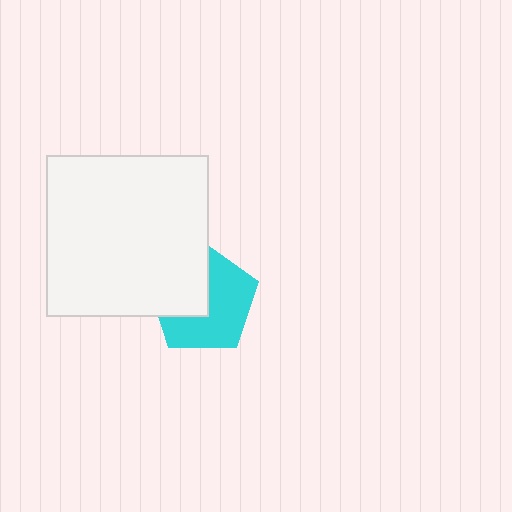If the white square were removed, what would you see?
You would see the complete cyan pentagon.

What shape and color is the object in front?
The object in front is a white square.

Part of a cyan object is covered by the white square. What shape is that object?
It is a pentagon.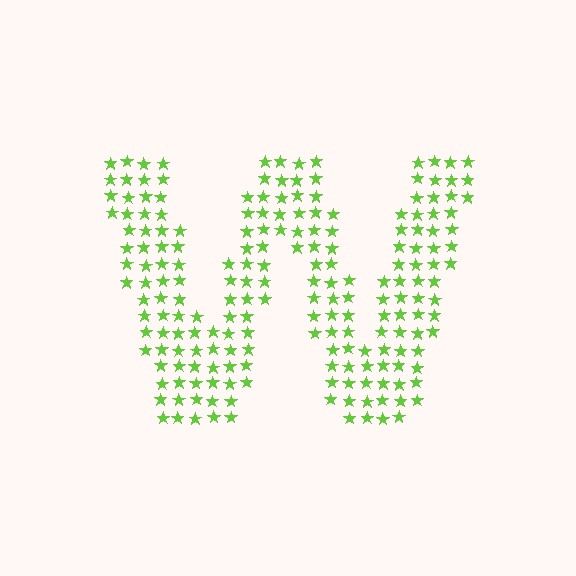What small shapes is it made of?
It is made of small stars.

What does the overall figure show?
The overall figure shows the letter W.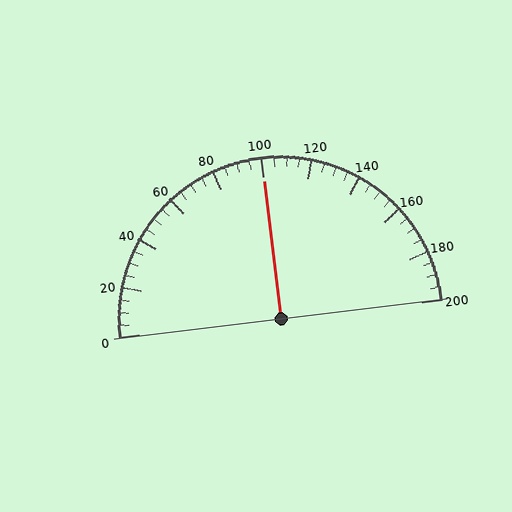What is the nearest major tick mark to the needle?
The nearest major tick mark is 100.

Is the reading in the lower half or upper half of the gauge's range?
The reading is in the upper half of the range (0 to 200).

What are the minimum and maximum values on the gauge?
The gauge ranges from 0 to 200.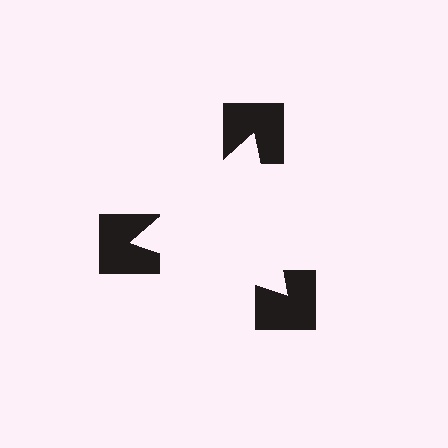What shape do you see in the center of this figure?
An illusory triangle — its edges are inferred from the aligned wedge cuts in the notched squares, not physically drawn.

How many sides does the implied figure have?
3 sides.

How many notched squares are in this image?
There are 3 — one at each vertex of the illusory triangle.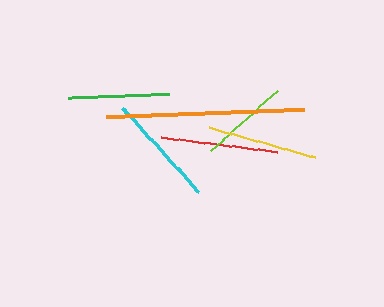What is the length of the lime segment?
The lime segment is approximately 90 pixels long.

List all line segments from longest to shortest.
From longest to shortest: orange, red, cyan, yellow, green, lime.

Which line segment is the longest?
The orange line is the longest at approximately 199 pixels.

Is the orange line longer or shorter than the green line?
The orange line is longer than the green line.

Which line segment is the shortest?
The lime line is the shortest at approximately 90 pixels.